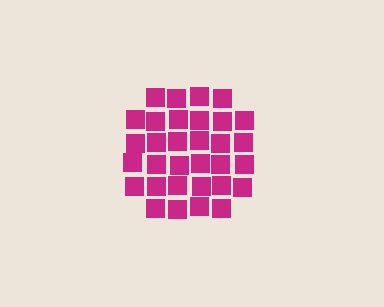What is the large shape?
The large shape is a hexagon.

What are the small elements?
The small elements are squares.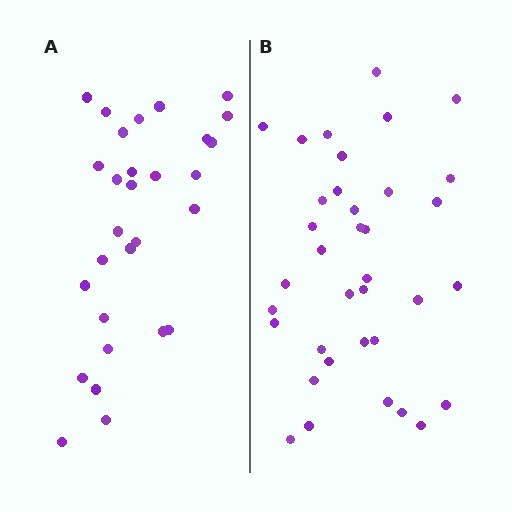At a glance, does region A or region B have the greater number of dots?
Region B (the right region) has more dots.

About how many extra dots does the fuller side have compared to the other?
Region B has roughly 8 or so more dots than region A.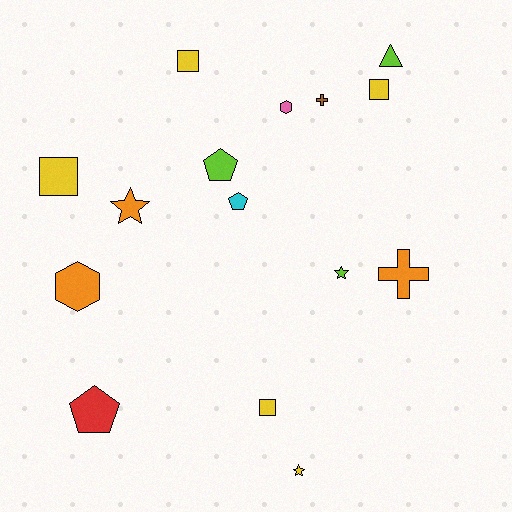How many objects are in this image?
There are 15 objects.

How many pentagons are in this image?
There are 3 pentagons.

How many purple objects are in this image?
There are no purple objects.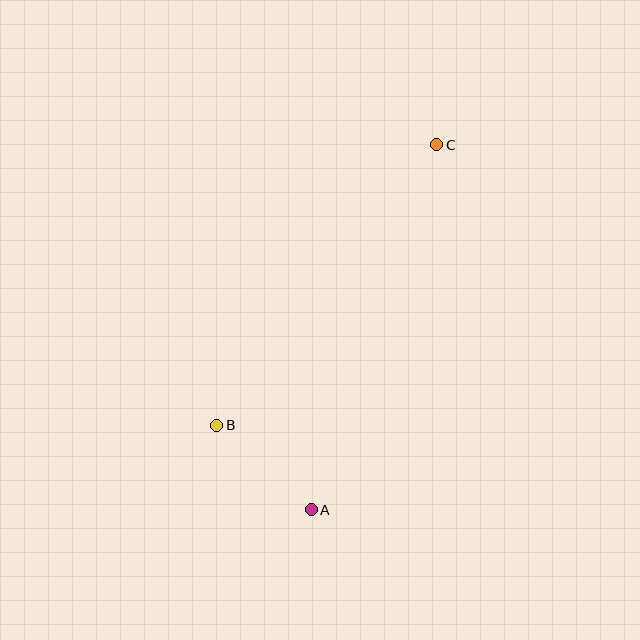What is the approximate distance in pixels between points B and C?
The distance between B and C is approximately 357 pixels.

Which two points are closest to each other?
Points A and B are closest to each other.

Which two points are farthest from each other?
Points A and C are farthest from each other.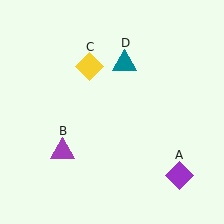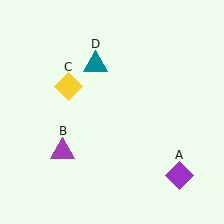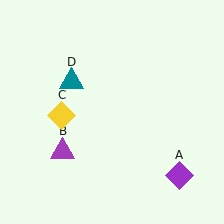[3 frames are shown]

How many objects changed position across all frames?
2 objects changed position: yellow diamond (object C), teal triangle (object D).